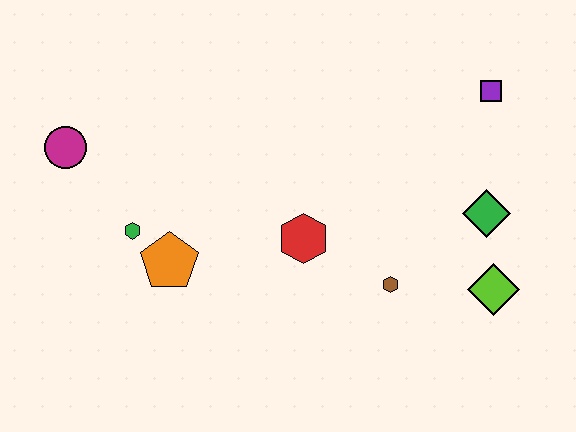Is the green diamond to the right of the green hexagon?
Yes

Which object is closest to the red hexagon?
The brown hexagon is closest to the red hexagon.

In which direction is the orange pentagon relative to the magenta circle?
The orange pentagon is below the magenta circle.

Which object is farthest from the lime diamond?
The magenta circle is farthest from the lime diamond.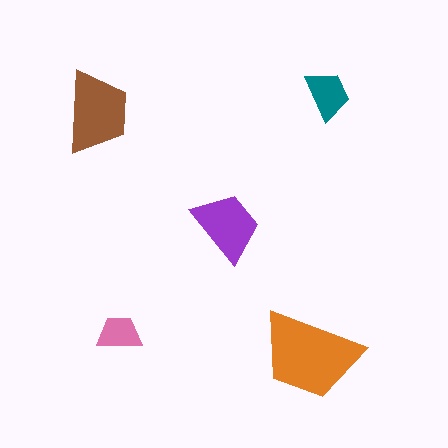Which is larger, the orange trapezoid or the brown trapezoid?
The orange one.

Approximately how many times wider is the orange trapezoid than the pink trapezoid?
About 2.5 times wider.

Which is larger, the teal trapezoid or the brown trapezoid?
The brown one.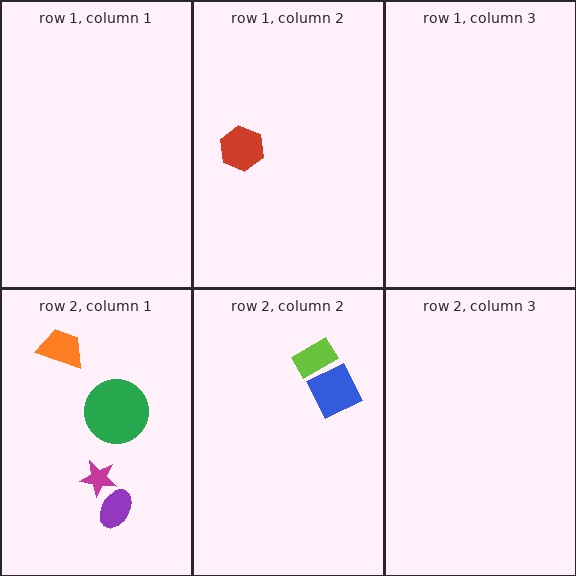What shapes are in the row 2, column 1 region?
The green circle, the purple ellipse, the magenta star, the orange trapezoid.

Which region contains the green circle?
The row 2, column 1 region.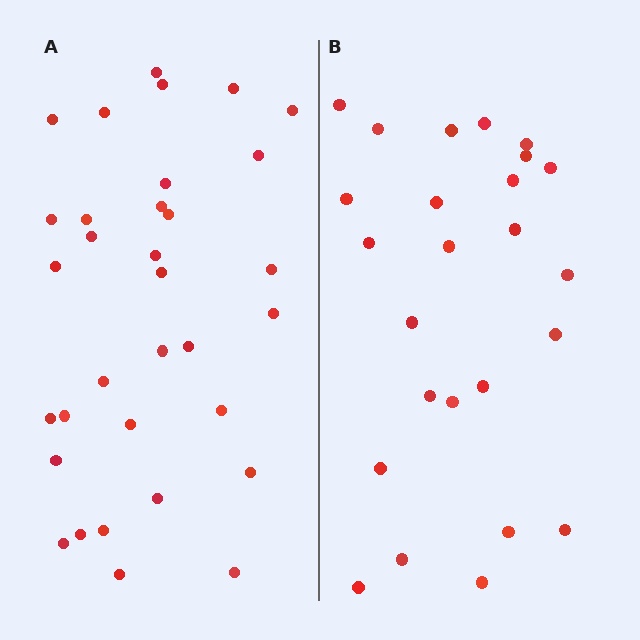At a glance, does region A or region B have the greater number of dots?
Region A (the left region) has more dots.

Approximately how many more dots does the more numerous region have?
Region A has roughly 8 or so more dots than region B.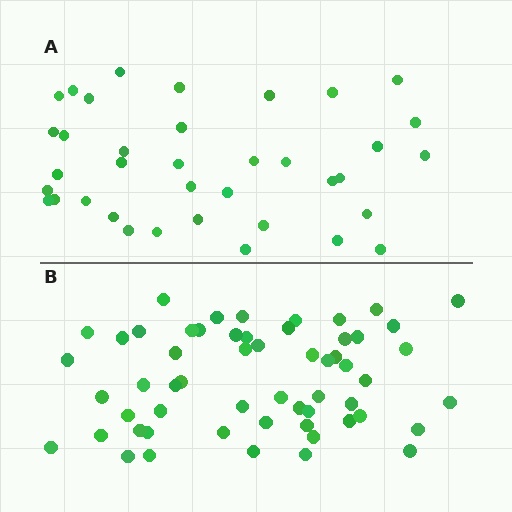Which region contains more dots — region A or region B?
Region B (the bottom region) has more dots.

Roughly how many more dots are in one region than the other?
Region B has approximately 20 more dots than region A.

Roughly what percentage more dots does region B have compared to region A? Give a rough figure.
About 55% more.